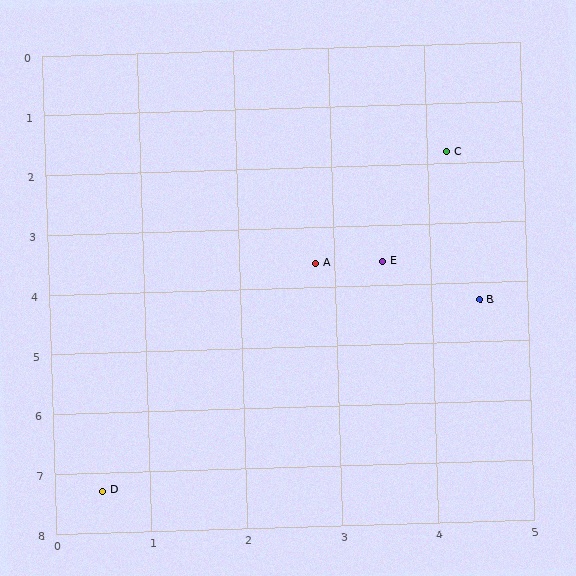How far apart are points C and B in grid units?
Points C and B are about 2.5 grid units apart.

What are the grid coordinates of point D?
Point D is at approximately (0.5, 7.3).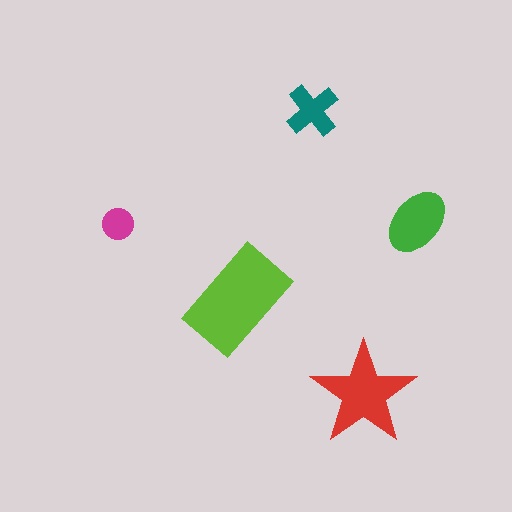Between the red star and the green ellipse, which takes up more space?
The red star.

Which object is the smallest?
The magenta circle.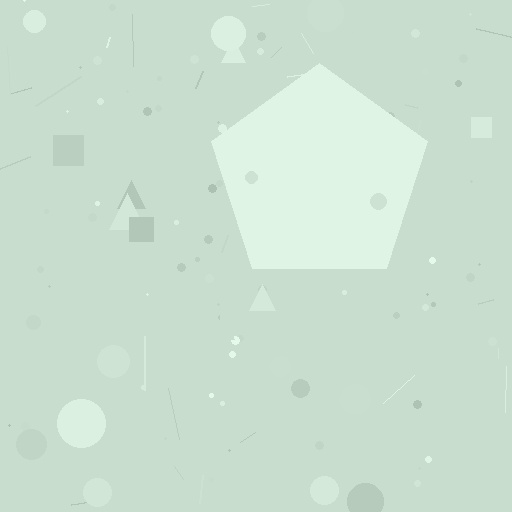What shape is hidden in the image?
A pentagon is hidden in the image.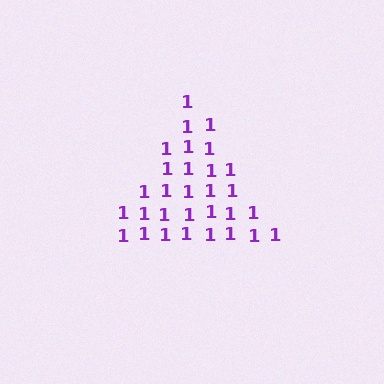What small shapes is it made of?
It is made of small digit 1's.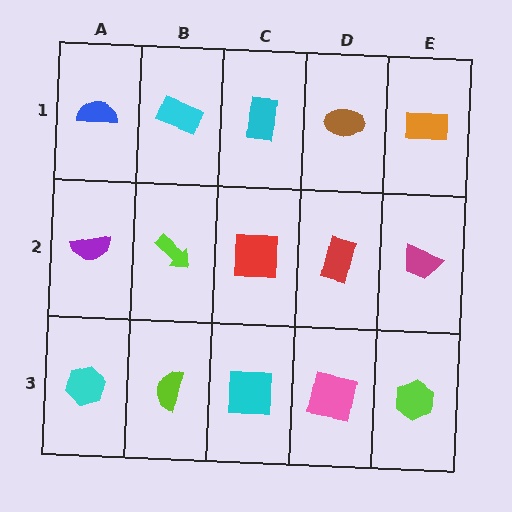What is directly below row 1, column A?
A purple semicircle.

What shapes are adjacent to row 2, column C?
A cyan rectangle (row 1, column C), a cyan square (row 3, column C), a lime arrow (row 2, column B), a red rectangle (row 2, column D).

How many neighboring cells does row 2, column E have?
3.